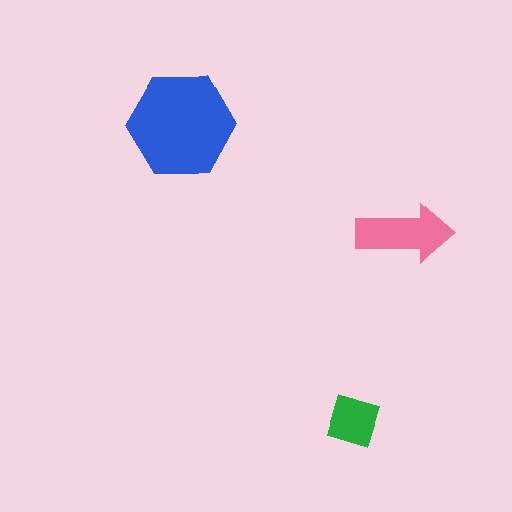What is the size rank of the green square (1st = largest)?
3rd.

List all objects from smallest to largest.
The green square, the pink arrow, the blue hexagon.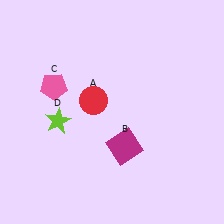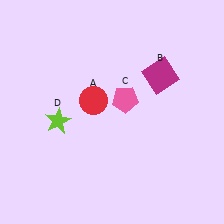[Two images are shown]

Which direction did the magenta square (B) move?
The magenta square (B) moved up.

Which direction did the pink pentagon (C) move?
The pink pentagon (C) moved right.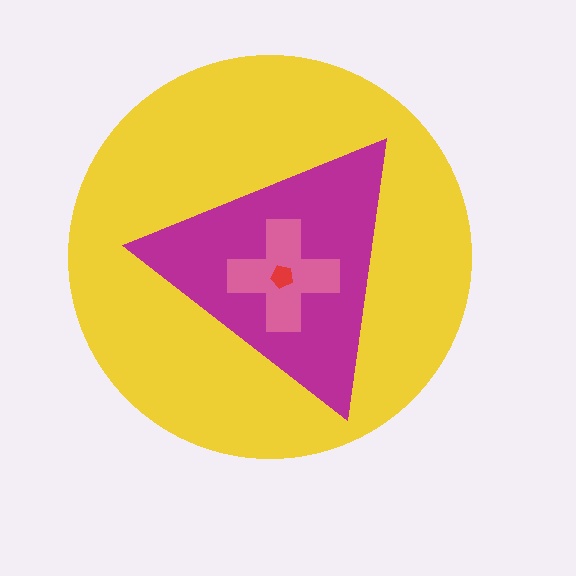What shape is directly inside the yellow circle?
The magenta triangle.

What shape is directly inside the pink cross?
The red pentagon.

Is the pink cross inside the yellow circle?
Yes.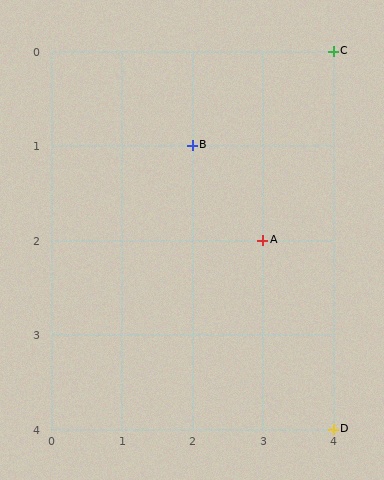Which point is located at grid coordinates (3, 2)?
Point A is at (3, 2).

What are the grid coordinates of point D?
Point D is at grid coordinates (4, 4).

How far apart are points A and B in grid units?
Points A and B are 1 column and 1 row apart (about 1.4 grid units diagonally).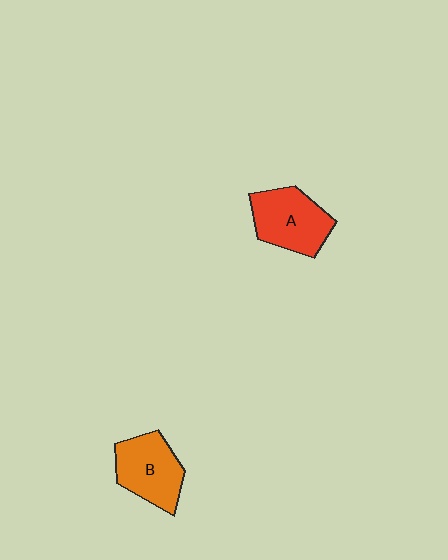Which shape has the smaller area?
Shape B (orange).